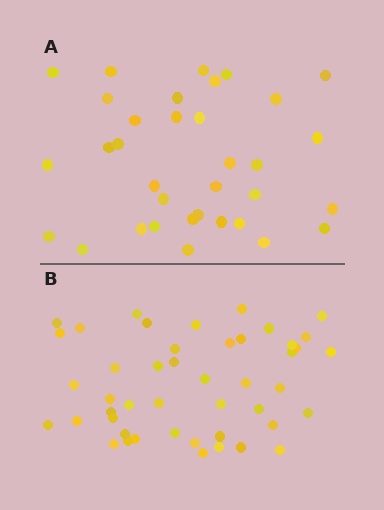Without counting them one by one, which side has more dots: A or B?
Region B (the bottom region) has more dots.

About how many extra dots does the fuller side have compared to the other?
Region B has roughly 12 or so more dots than region A.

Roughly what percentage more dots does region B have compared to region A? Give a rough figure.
About 35% more.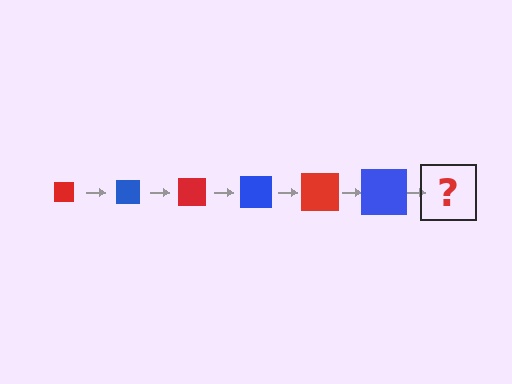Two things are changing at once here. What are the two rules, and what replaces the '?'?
The two rules are that the square grows larger each step and the color cycles through red and blue. The '?' should be a red square, larger than the previous one.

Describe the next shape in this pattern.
It should be a red square, larger than the previous one.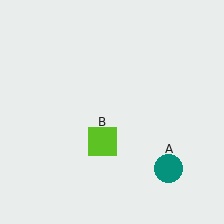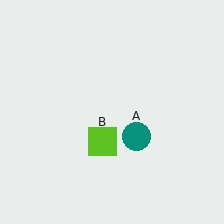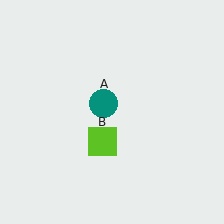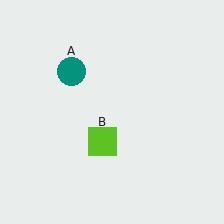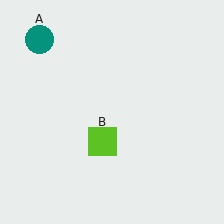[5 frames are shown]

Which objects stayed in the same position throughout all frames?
Lime square (object B) remained stationary.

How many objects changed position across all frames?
1 object changed position: teal circle (object A).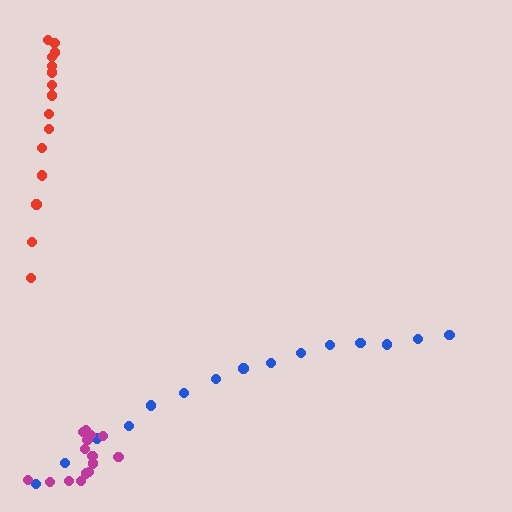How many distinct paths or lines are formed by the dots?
There are 3 distinct paths.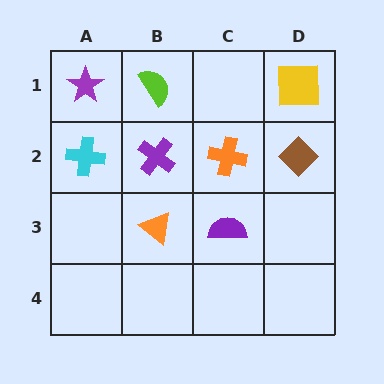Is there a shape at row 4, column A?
No, that cell is empty.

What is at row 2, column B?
A purple cross.